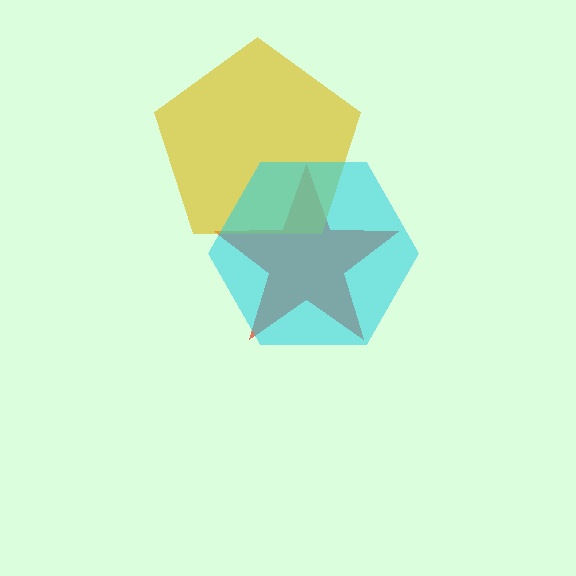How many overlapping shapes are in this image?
There are 3 overlapping shapes in the image.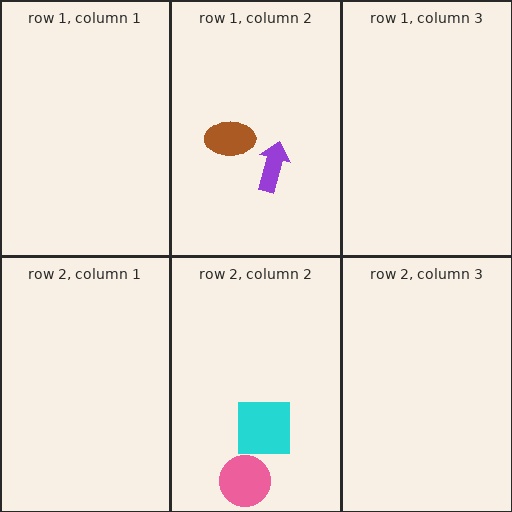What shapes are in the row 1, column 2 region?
The purple arrow, the brown ellipse.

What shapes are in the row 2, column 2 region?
The cyan square, the pink circle.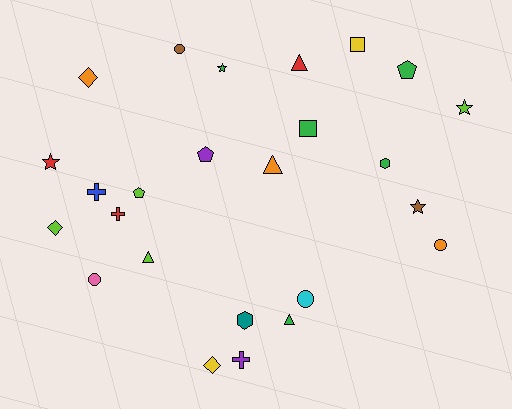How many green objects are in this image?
There are 5 green objects.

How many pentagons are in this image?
There are 3 pentagons.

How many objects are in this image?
There are 25 objects.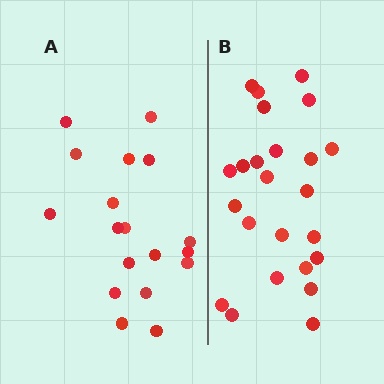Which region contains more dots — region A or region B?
Region B (the right region) has more dots.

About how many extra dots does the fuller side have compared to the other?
Region B has about 6 more dots than region A.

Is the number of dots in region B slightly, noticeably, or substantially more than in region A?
Region B has noticeably more, but not dramatically so. The ratio is roughly 1.3 to 1.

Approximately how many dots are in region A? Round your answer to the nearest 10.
About 20 dots. (The exact count is 18, which rounds to 20.)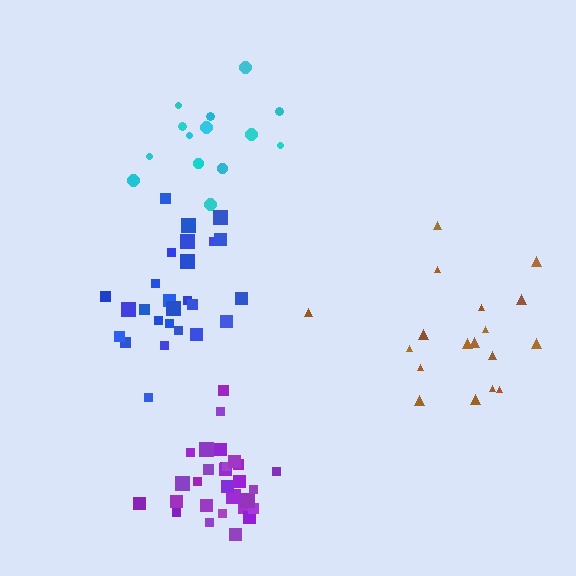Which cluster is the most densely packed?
Purple.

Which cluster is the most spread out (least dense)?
Cyan.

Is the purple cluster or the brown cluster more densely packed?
Purple.